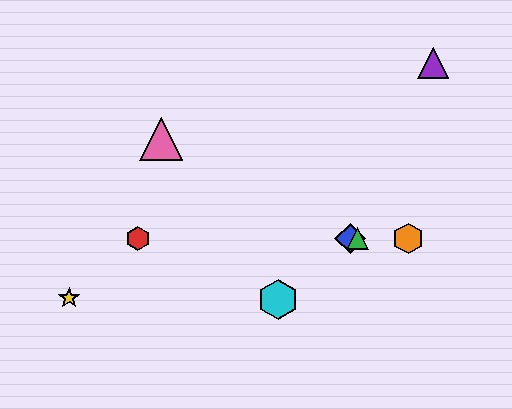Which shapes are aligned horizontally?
The red hexagon, the blue diamond, the green triangle, the orange hexagon are aligned horizontally.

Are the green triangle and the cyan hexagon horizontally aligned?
No, the green triangle is at y≈238 and the cyan hexagon is at y≈300.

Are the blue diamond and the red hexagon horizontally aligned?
Yes, both are at y≈238.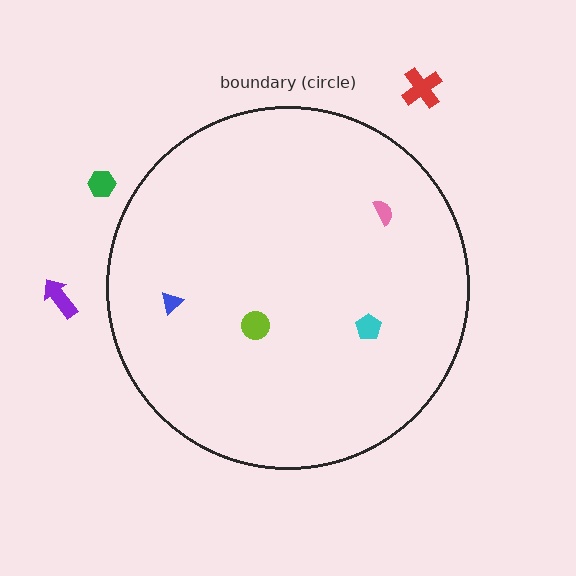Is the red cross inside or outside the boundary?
Outside.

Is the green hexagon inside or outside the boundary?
Outside.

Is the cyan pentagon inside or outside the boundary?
Inside.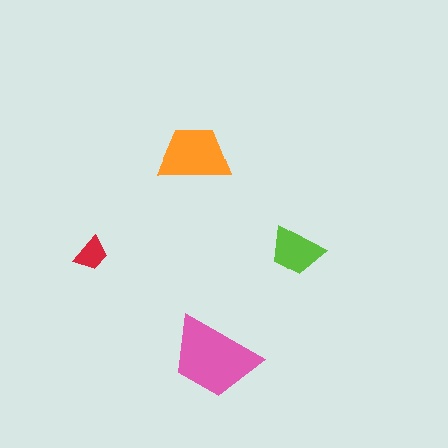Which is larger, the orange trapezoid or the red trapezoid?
The orange one.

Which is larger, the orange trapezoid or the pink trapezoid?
The pink one.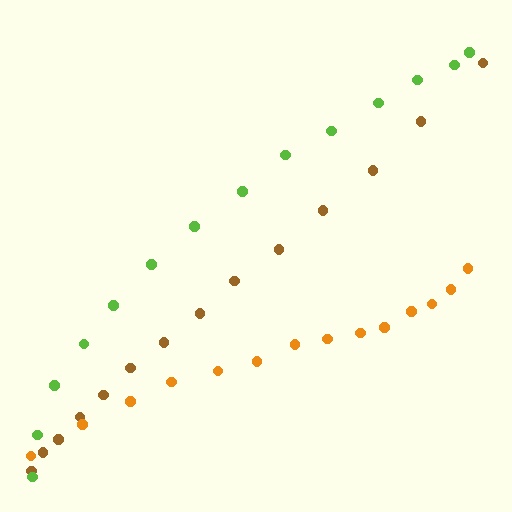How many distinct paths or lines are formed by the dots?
There are 3 distinct paths.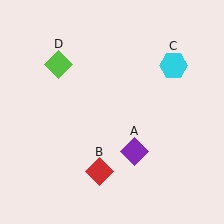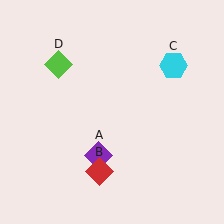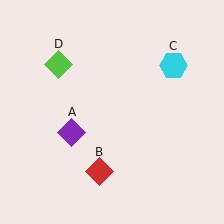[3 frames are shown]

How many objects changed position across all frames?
1 object changed position: purple diamond (object A).